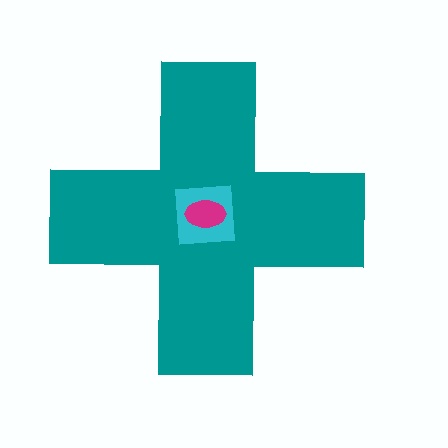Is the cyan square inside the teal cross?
Yes.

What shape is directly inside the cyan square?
The magenta ellipse.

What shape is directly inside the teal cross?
The cyan square.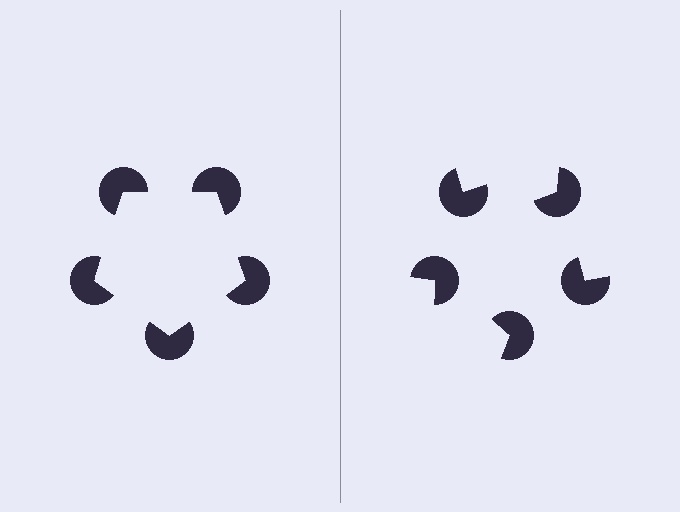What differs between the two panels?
The pac-man discs are positioned identically on both sides; only the wedge orientations differ. On the left they align to a pentagon; on the right they are misaligned.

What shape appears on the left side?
An illusory pentagon.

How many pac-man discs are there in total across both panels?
10 — 5 on each side.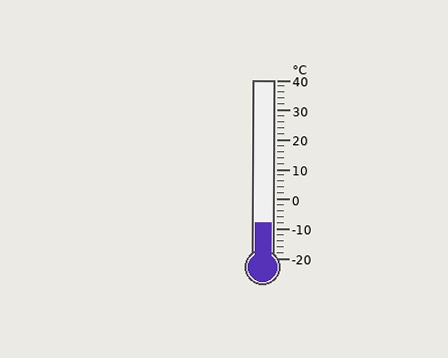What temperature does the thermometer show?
The thermometer shows approximately -8°C.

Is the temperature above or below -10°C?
The temperature is above -10°C.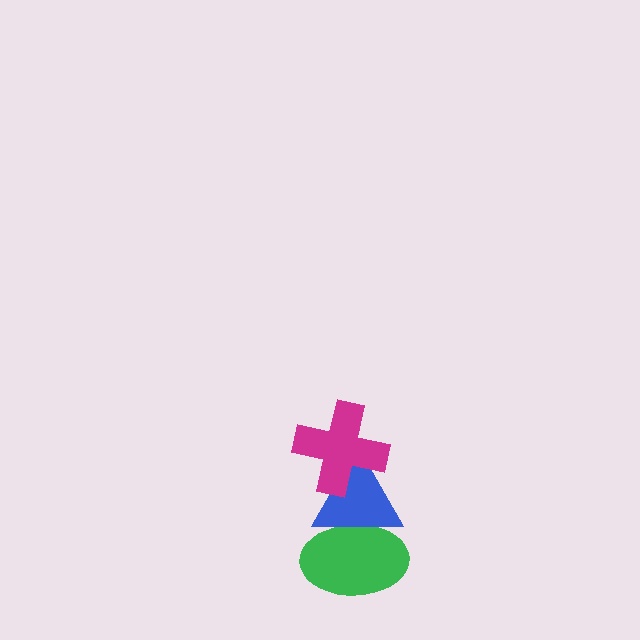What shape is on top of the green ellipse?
The blue triangle is on top of the green ellipse.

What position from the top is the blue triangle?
The blue triangle is 2nd from the top.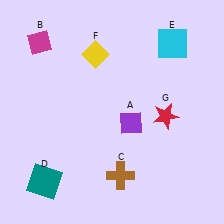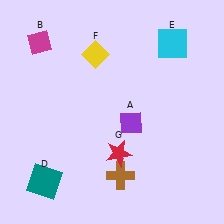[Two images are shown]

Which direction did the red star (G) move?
The red star (G) moved left.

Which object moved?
The red star (G) moved left.